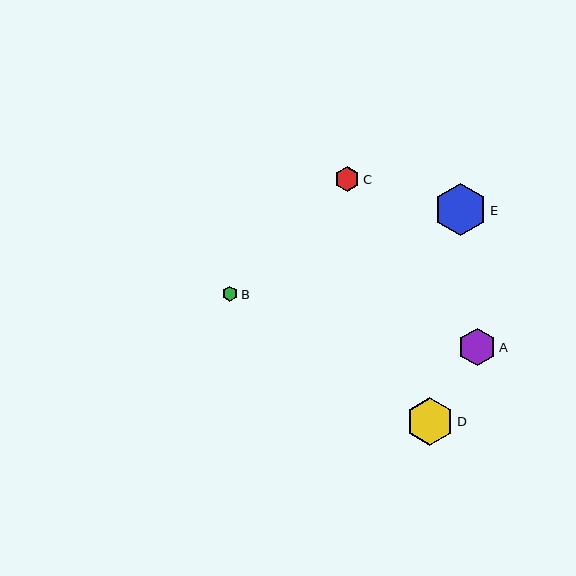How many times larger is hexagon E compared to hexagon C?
Hexagon E is approximately 2.1 times the size of hexagon C.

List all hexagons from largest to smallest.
From largest to smallest: E, D, A, C, B.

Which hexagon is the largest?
Hexagon E is the largest with a size of approximately 52 pixels.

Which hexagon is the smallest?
Hexagon B is the smallest with a size of approximately 16 pixels.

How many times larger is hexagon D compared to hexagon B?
Hexagon D is approximately 3.0 times the size of hexagon B.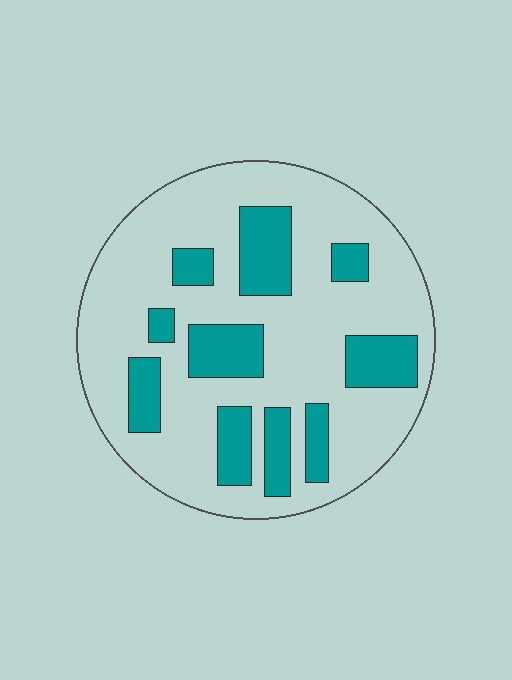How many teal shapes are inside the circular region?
10.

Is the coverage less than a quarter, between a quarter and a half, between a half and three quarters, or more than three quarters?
Between a quarter and a half.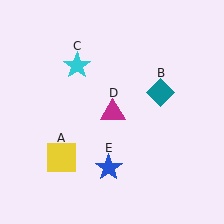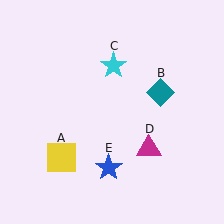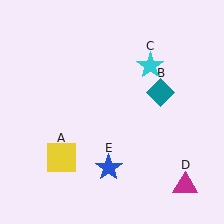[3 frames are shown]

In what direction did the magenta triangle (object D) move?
The magenta triangle (object D) moved down and to the right.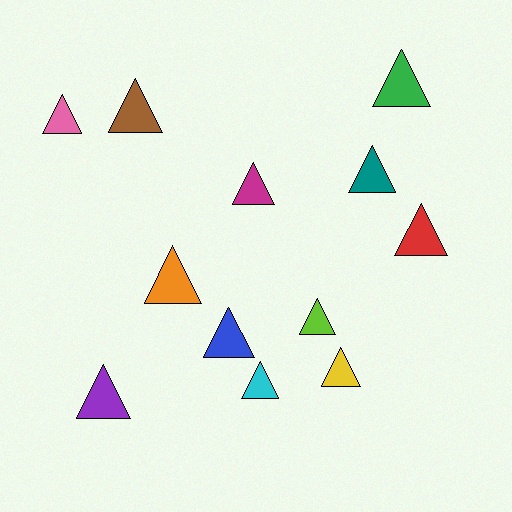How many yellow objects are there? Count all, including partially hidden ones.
There is 1 yellow object.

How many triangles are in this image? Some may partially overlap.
There are 12 triangles.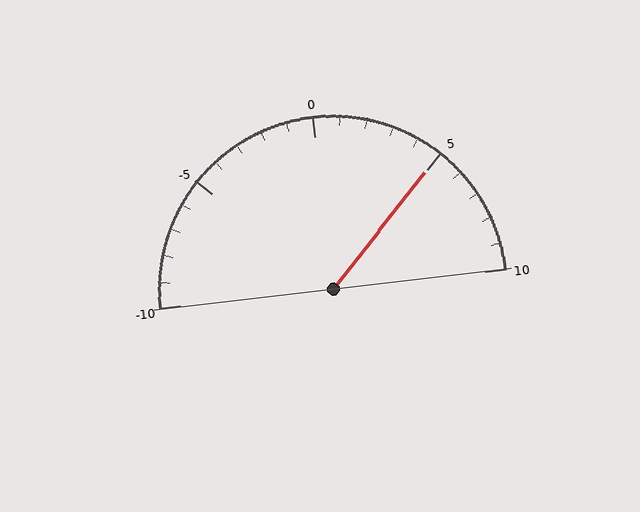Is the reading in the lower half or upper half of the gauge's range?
The reading is in the upper half of the range (-10 to 10).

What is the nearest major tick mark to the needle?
The nearest major tick mark is 5.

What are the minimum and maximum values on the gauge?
The gauge ranges from -10 to 10.